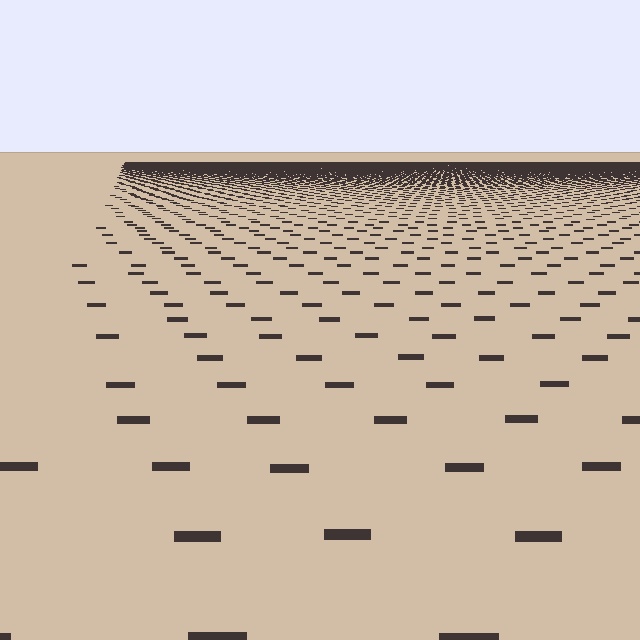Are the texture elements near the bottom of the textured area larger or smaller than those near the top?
Larger. Near the bottom, elements are closer to the viewer and appear at a bigger on-screen size.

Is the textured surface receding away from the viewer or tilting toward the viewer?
The surface is receding away from the viewer. Texture elements get smaller and denser toward the top.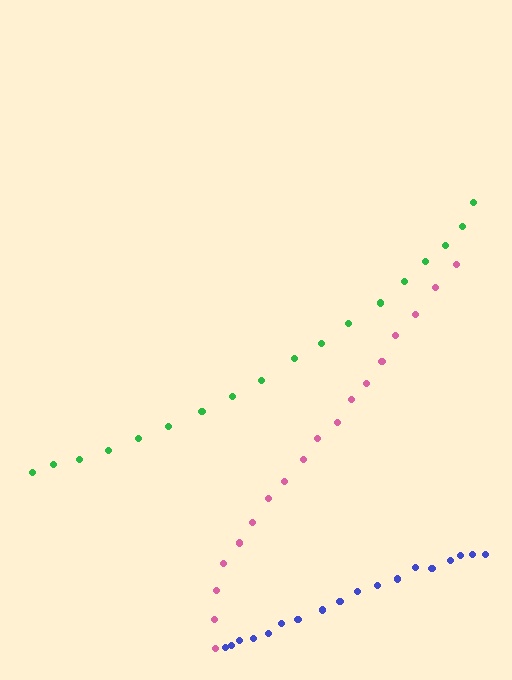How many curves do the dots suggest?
There are 3 distinct paths.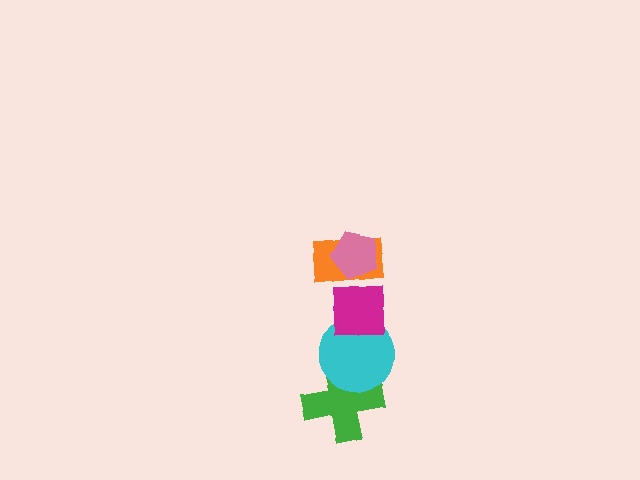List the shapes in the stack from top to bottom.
From top to bottom: the pink pentagon, the orange rectangle, the magenta square, the cyan circle, the green cross.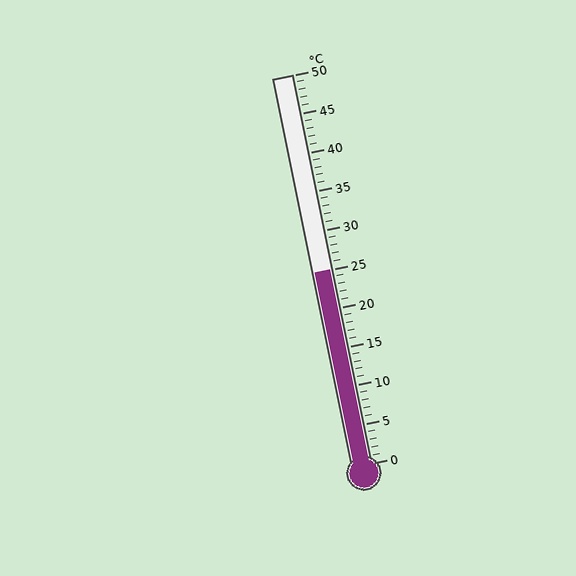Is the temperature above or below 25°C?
The temperature is at 25°C.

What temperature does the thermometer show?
The thermometer shows approximately 25°C.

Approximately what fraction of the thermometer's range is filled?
The thermometer is filled to approximately 50% of its range.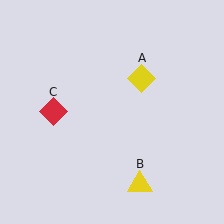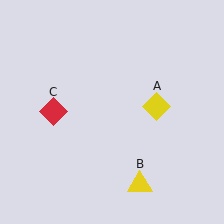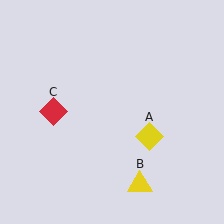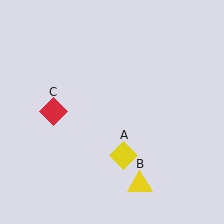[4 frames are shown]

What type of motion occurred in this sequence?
The yellow diamond (object A) rotated clockwise around the center of the scene.